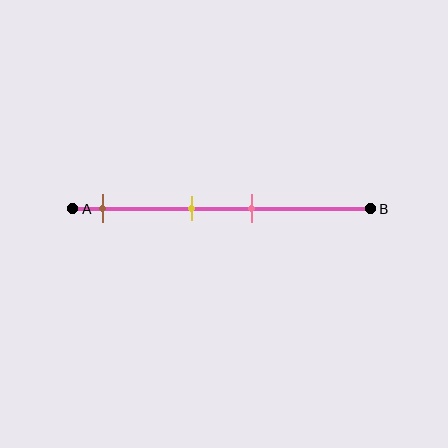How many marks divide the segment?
There are 3 marks dividing the segment.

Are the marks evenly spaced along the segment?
No, the marks are not evenly spaced.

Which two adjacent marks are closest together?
The yellow and pink marks are the closest adjacent pair.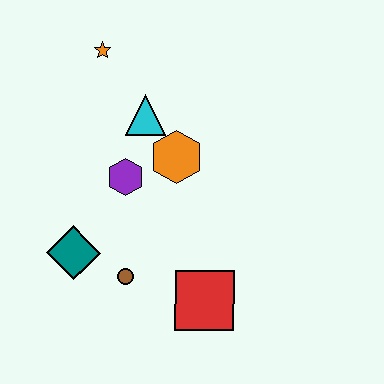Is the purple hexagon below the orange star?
Yes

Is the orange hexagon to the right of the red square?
No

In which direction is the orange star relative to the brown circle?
The orange star is above the brown circle.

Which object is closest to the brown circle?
The teal diamond is closest to the brown circle.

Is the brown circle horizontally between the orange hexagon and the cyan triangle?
No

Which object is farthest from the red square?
The orange star is farthest from the red square.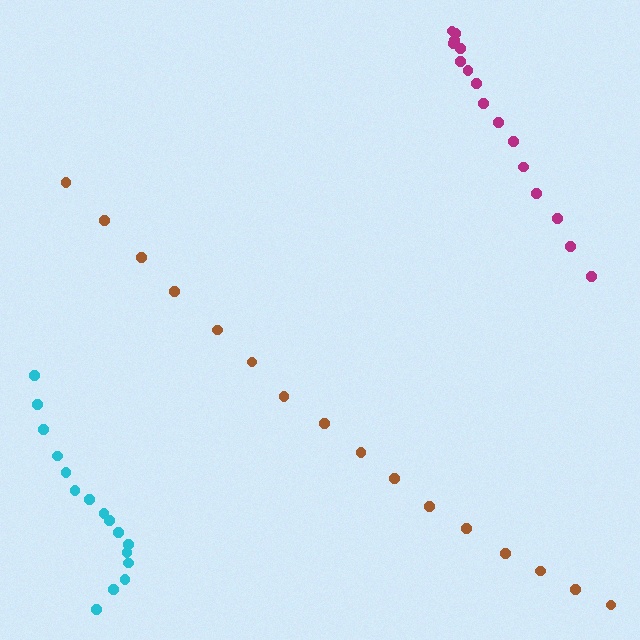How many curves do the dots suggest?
There are 3 distinct paths.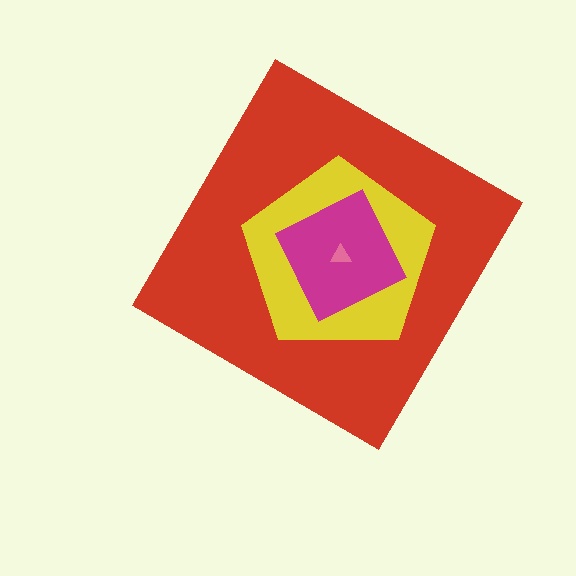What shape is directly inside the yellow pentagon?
The magenta square.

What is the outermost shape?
The red diamond.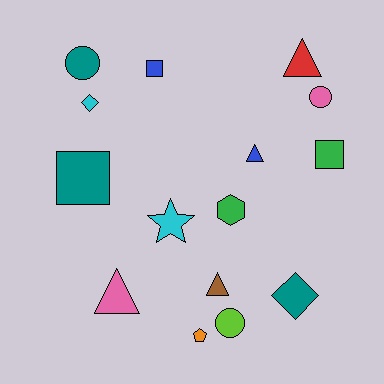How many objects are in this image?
There are 15 objects.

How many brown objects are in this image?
There is 1 brown object.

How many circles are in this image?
There are 3 circles.